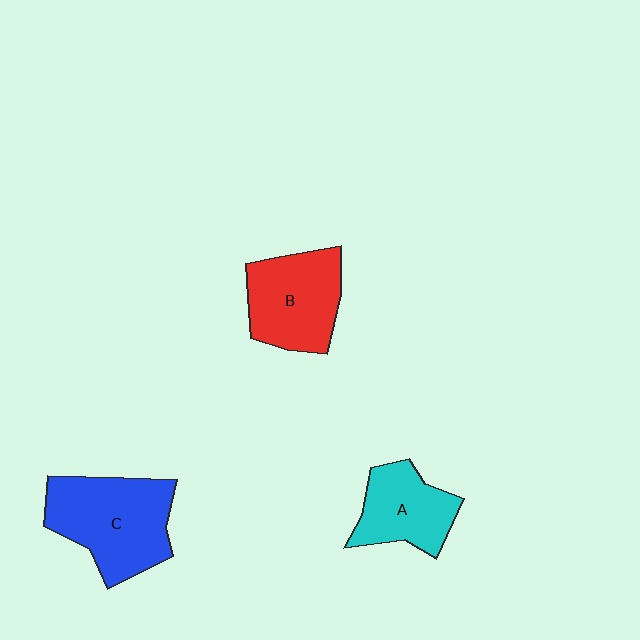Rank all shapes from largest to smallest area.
From largest to smallest: C (blue), B (red), A (cyan).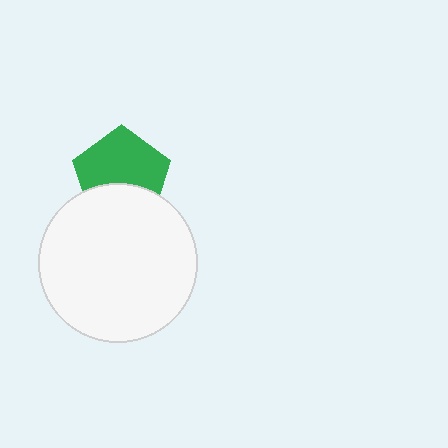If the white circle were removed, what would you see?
You would see the complete green pentagon.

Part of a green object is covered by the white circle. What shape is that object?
It is a pentagon.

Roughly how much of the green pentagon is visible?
About half of it is visible (roughly 64%).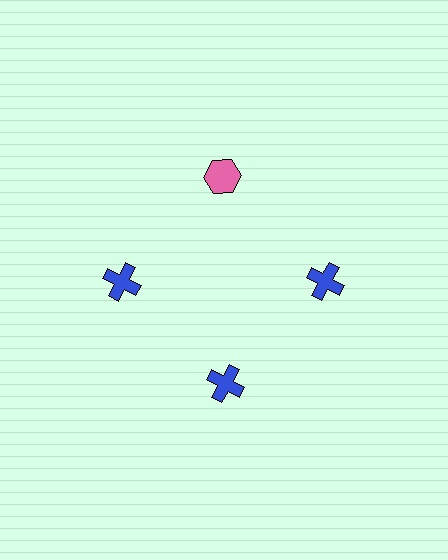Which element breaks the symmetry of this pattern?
The pink hexagon at roughly the 12 o'clock position breaks the symmetry. All other shapes are blue crosses.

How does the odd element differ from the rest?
It differs in both color (pink instead of blue) and shape (hexagon instead of cross).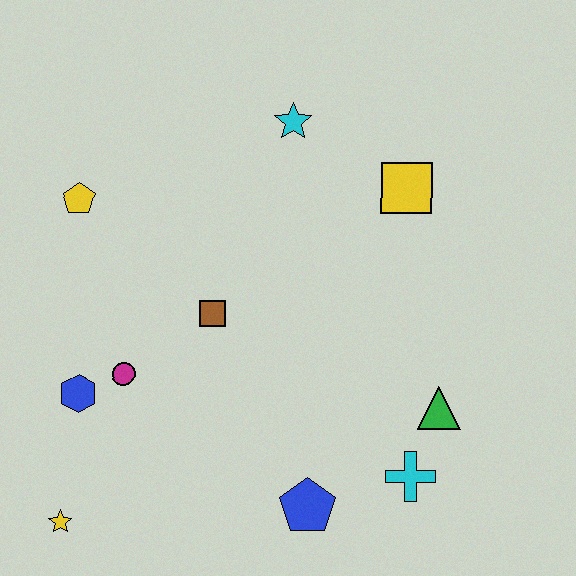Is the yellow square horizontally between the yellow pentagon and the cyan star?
No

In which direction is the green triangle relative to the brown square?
The green triangle is to the right of the brown square.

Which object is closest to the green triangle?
The cyan cross is closest to the green triangle.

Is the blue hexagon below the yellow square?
Yes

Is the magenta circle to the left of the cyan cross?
Yes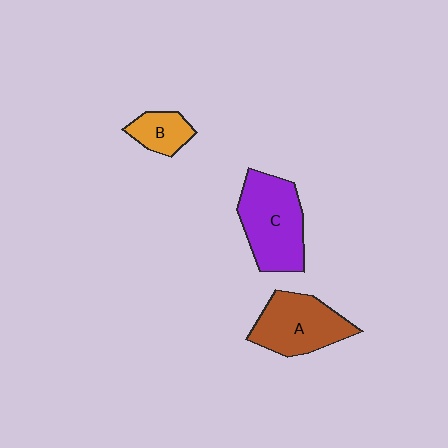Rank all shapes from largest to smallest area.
From largest to smallest: C (purple), A (brown), B (orange).